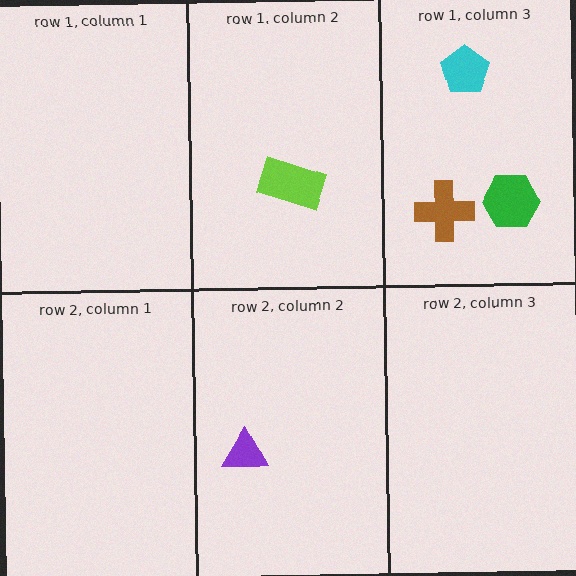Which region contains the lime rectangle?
The row 1, column 2 region.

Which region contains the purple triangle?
The row 2, column 2 region.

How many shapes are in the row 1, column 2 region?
1.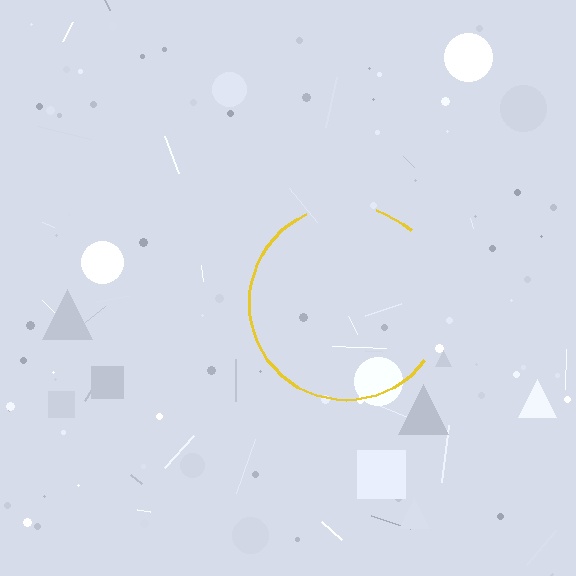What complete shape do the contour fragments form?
The contour fragments form a circle.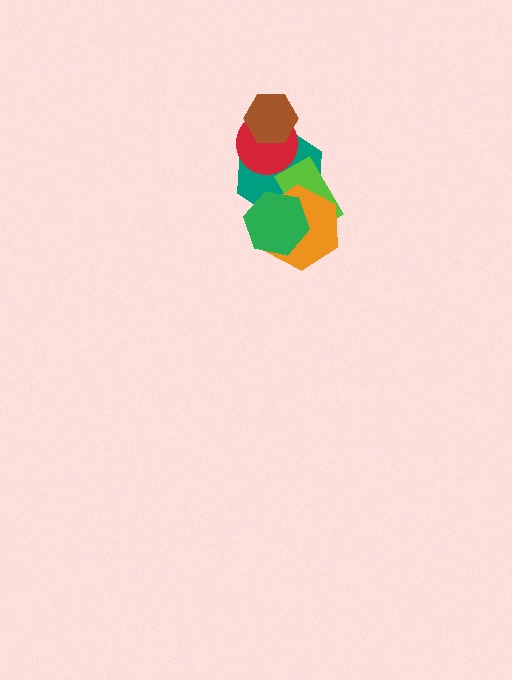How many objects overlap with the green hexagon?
3 objects overlap with the green hexagon.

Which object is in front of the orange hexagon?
The green hexagon is in front of the orange hexagon.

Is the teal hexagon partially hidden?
Yes, it is partially covered by another shape.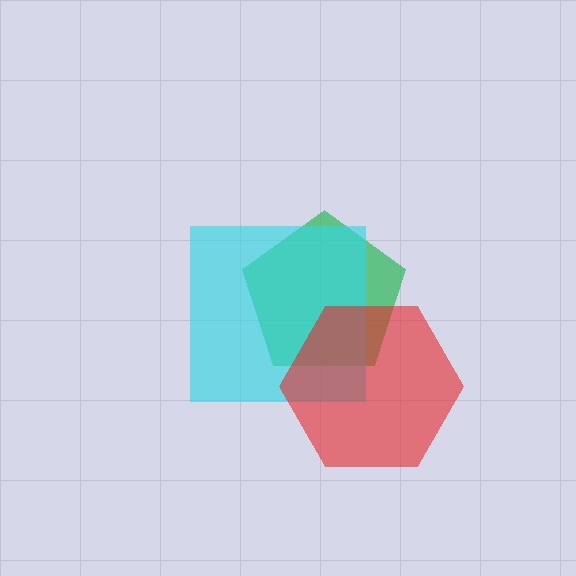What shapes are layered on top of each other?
The layered shapes are: a green pentagon, a cyan square, a red hexagon.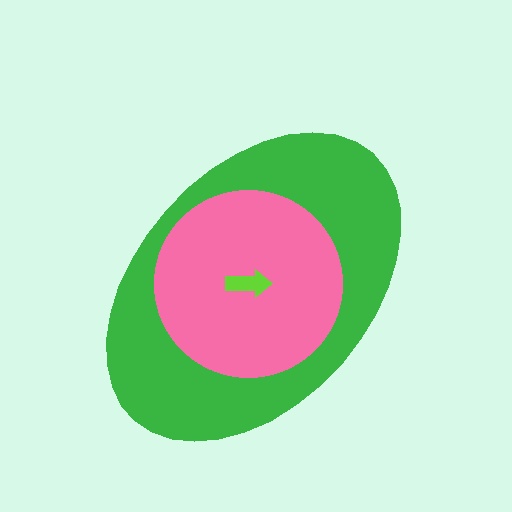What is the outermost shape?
The green ellipse.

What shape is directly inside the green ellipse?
The pink circle.